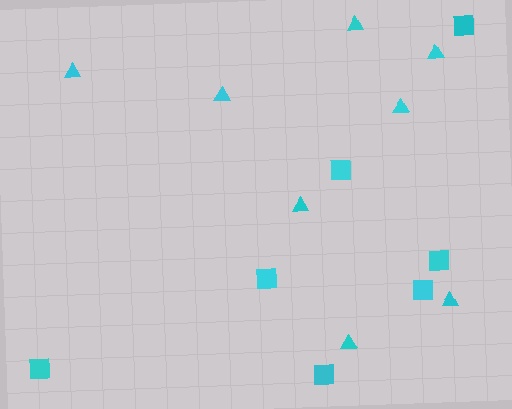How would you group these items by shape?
There are 2 groups: one group of triangles (8) and one group of squares (7).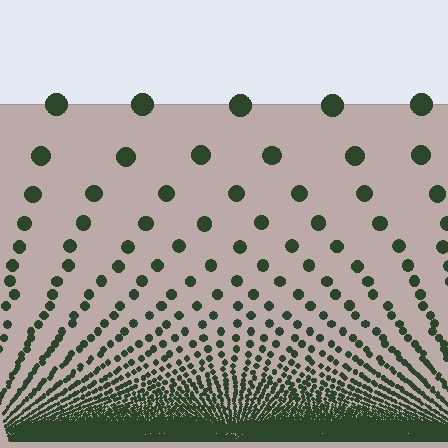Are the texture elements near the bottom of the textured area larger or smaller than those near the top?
Smaller. The gradient is inverted — elements near the bottom are smaller and denser.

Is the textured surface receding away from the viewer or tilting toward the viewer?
The surface appears to tilt toward the viewer. Texture elements get larger and sparser toward the top.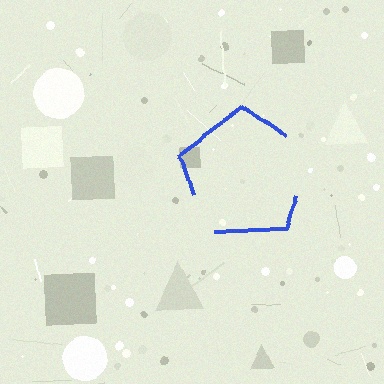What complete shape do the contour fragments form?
The contour fragments form a pentagon.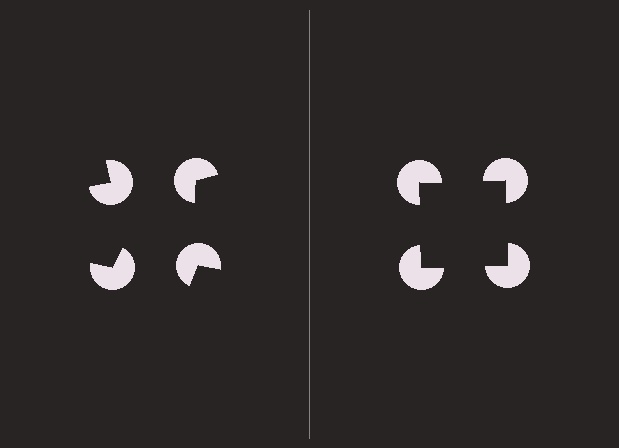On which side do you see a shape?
An illusory square appears on the right side. On the left side the wedge cuts are rotated, so no coherent shape forms.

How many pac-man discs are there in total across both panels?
8 — 4 on each side.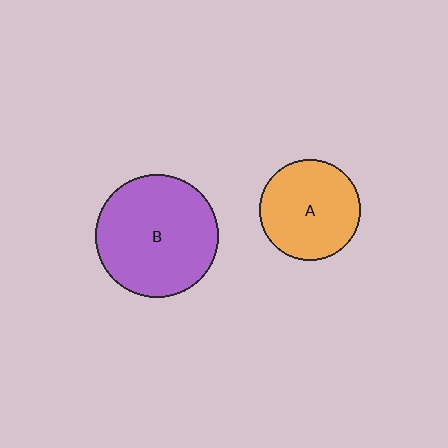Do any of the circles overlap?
No, none of the circles overlap.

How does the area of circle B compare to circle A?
Approximately 1.5 times.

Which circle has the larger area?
Circle B (purple).